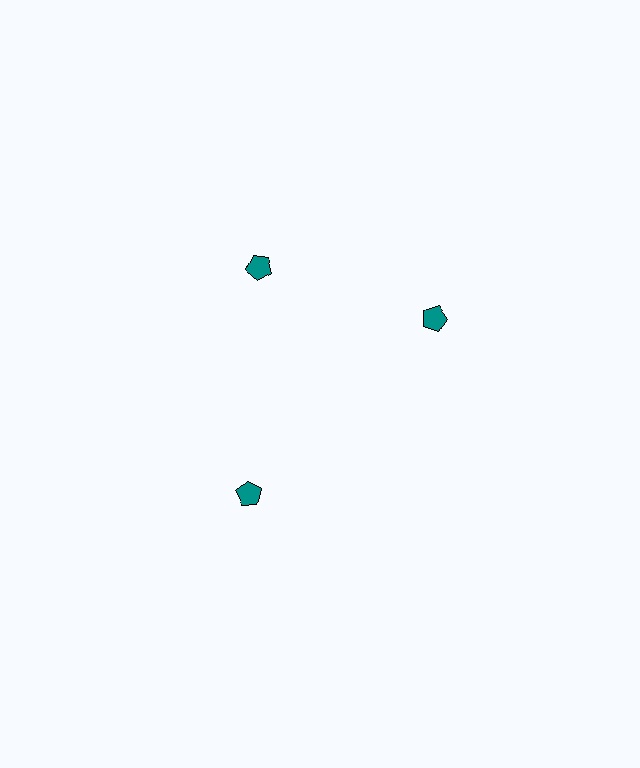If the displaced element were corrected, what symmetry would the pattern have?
It would have 3-fold rotational symmetry — the pattern would map onto itself every 120 degrees.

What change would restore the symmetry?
The symmetry would be restored by rotating it back into even spacing with its neighbors so that all 3 pentagons sit at equal angles and equal distance from the center.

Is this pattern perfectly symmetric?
No. The 3 teal pentagons are arranged in a ring, but one element near the 3 o'clock position is rotated out of alignment along the ring, breaking the 3-fold rotational symmetry.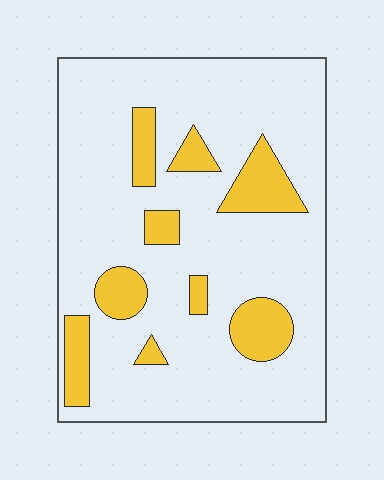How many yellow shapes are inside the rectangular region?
9.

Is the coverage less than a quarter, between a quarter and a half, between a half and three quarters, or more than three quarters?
Less than a quarter.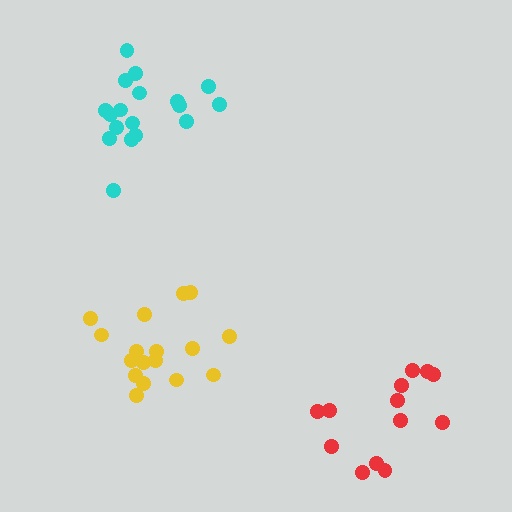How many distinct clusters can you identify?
There are 3 distinct clusters.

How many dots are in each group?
Group 1: 13 dots, Group 2: 18 dots, Group 3: 17 dots (48 total).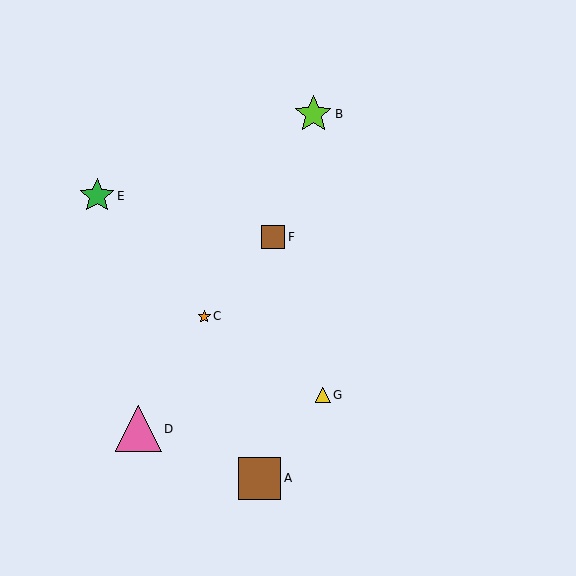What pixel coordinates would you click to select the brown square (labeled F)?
Click at (273, 237) to select the brown square F.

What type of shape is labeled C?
Shape C is an orange star.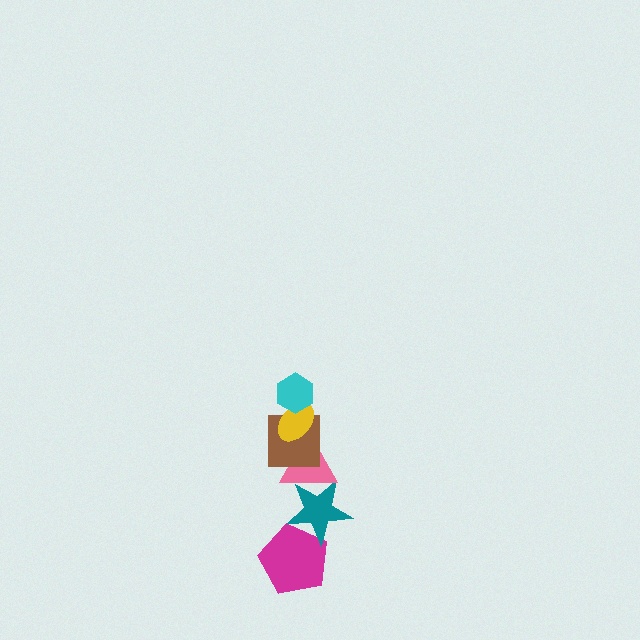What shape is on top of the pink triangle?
The brown square is on top of the pink triangle.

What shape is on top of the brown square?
The yellow ellipse is on top of the brown square.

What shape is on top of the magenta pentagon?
The teal star is on top of the magenta pentagon.